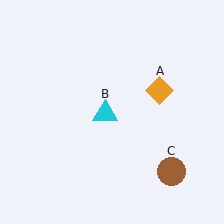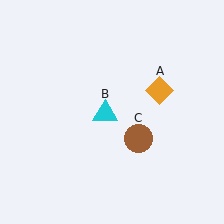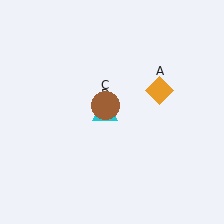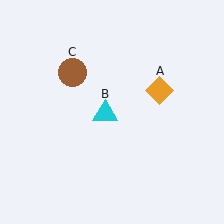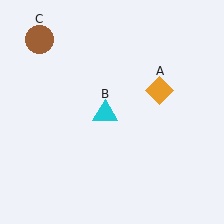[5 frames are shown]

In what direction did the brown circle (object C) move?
The brown circle (object C) moved up and to the left.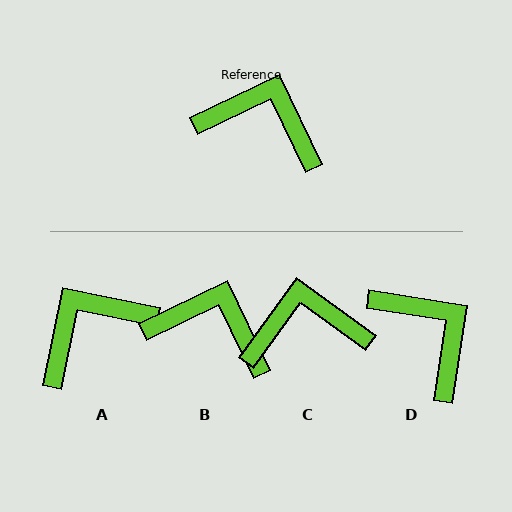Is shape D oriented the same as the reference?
No, it is off by about 34 degrees.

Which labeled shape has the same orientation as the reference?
B.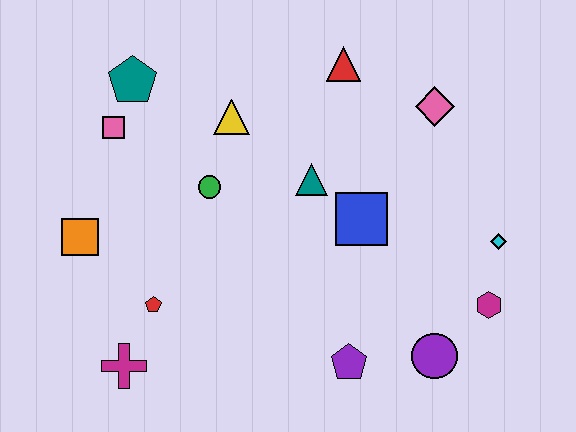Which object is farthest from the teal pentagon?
The magenta hexagon is farthest from the teal pentagon.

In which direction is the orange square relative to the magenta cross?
The orange square is above the magenta cross.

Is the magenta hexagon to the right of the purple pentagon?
Yes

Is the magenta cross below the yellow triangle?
Yes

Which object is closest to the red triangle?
The pink diamond is closest to the red triangle.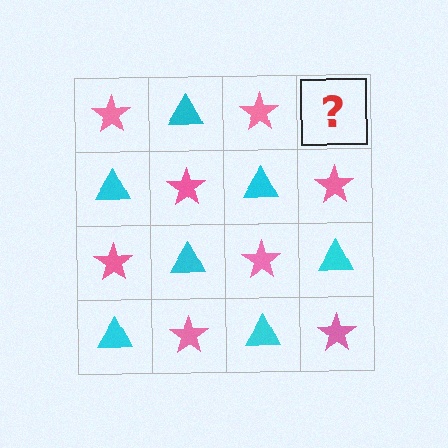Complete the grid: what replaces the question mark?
The question mark should be replaced with a cyan triangle.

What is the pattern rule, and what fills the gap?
The rule is that it alternates pink star and cyan triangle in a checkerboard pattern. The gap should be filled with a cyan triangle.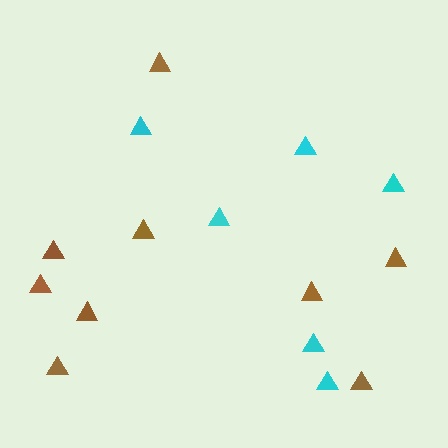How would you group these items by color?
There are 2 groups: one group of brown triangles (9) and one group of cyan triangles (6).